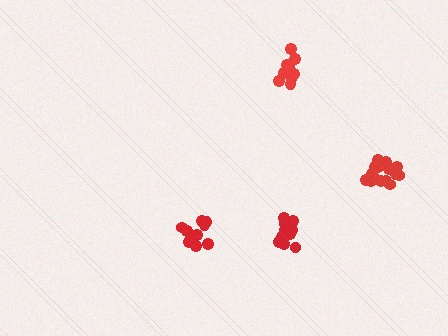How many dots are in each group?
Group 1: 10 dots, Group 2: 10 dots, Group 3: 12 dots, Group 4: 16 dots (48 total).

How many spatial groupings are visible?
There are 4 spatial groupings.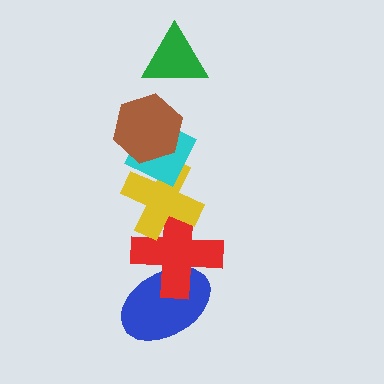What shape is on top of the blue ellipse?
The red cross is on top of the blue ellipse.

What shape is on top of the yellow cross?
The cyan diamond is on top of the yellow cross.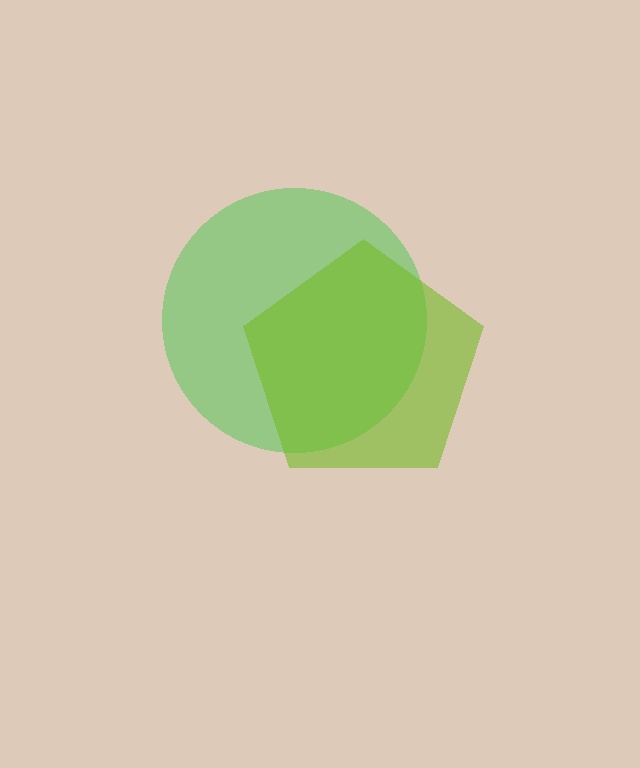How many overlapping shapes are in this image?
There are 2 overlapping shapes in the image.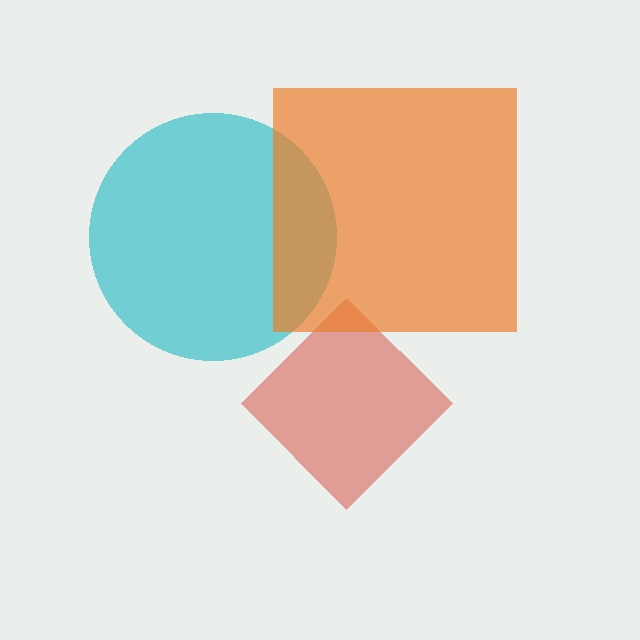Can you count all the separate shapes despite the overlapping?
Yes, there are 3 separate shapes.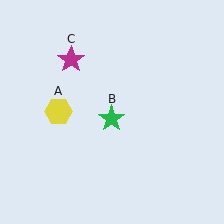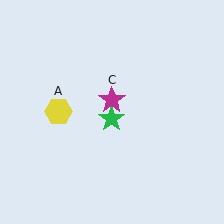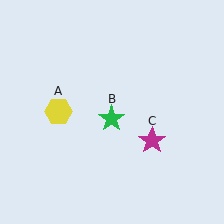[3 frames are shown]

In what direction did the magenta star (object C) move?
The magenta star (object C) moved down and to the right.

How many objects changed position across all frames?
1 object changed position: magenta star (object C).